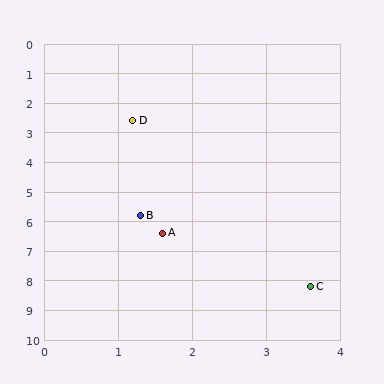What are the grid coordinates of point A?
Point A is at approximately (1.6, 6.4).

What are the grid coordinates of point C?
Point C is at approximately (3.6, 8.2).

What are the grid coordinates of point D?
Point D is at approximately (1.2, 2.6).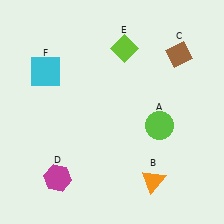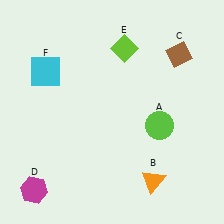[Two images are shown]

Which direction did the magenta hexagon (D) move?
The magenta hexagon (D) moved left.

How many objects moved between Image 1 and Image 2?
1 object moved between the two images.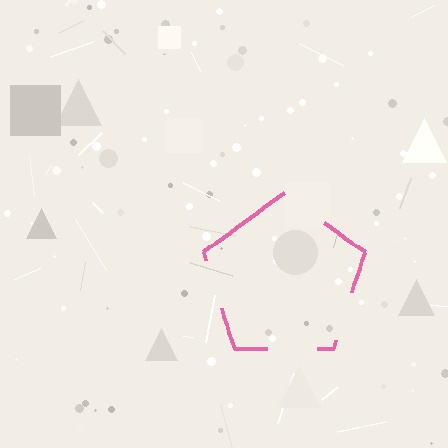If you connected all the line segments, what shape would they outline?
They would outline a pentagon.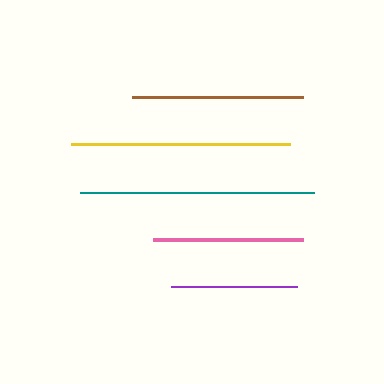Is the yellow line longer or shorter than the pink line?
The yellow line is longer than the pink line.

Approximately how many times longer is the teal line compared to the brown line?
The teal line is approximately 1.4 times the length of the brown line.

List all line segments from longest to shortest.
From longest to shortest: teal, yellow, brown, pink, purple.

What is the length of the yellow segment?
The yellow segment is approximately 219 pixels long.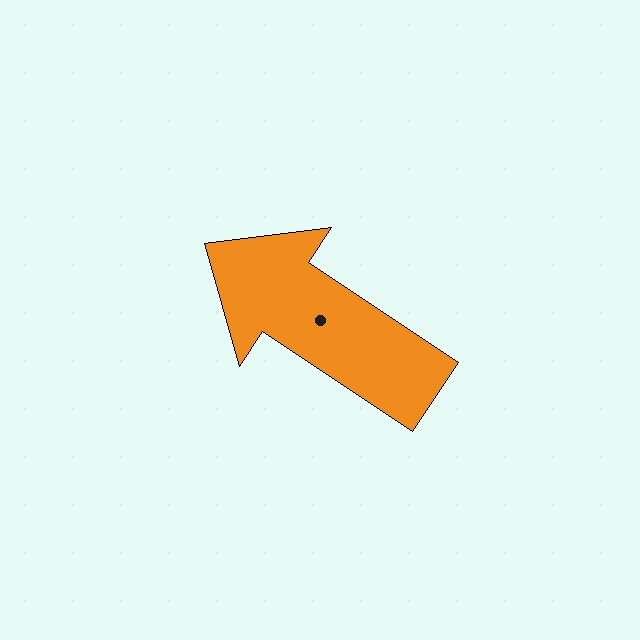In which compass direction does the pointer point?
Northwest.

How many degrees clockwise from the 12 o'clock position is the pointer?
Approximately 304 degrees.